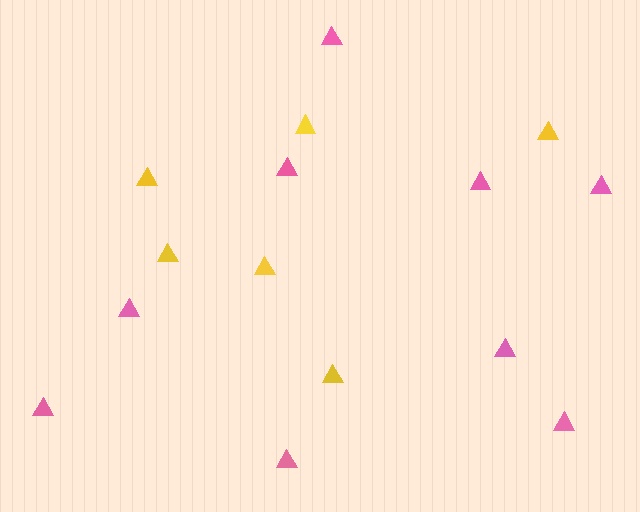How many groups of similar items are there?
There are 2 groups: one group of yellow triangles (6) and one group of pink triangles (9).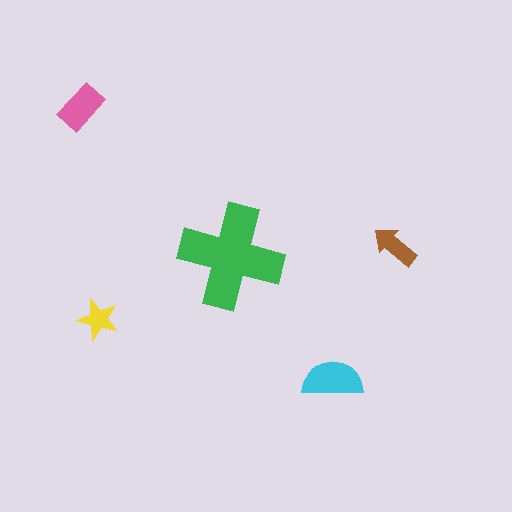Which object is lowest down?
The cyan semicircle is bottommost.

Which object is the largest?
The green cross.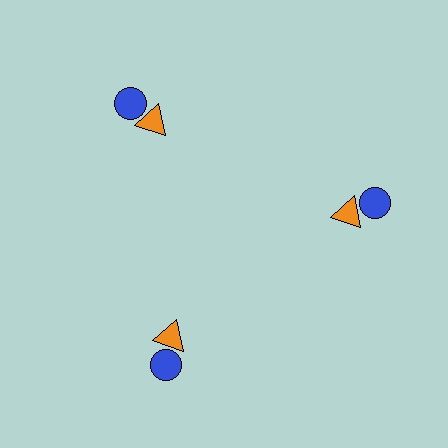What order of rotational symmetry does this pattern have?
This pattern has 3-fold rotational symmetry.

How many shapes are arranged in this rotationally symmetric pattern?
There are 6 shapes, arranged in 3 groups of 2.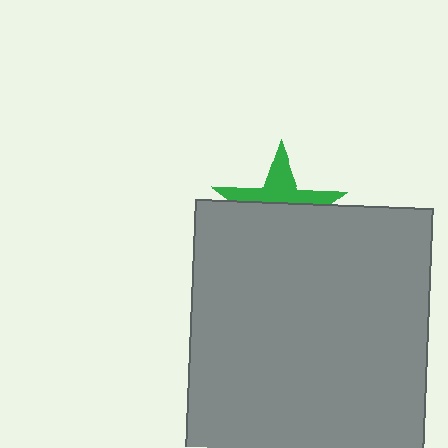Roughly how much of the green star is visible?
A small part of it is visible (roughly 39%).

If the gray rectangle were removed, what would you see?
You would see the complete green star.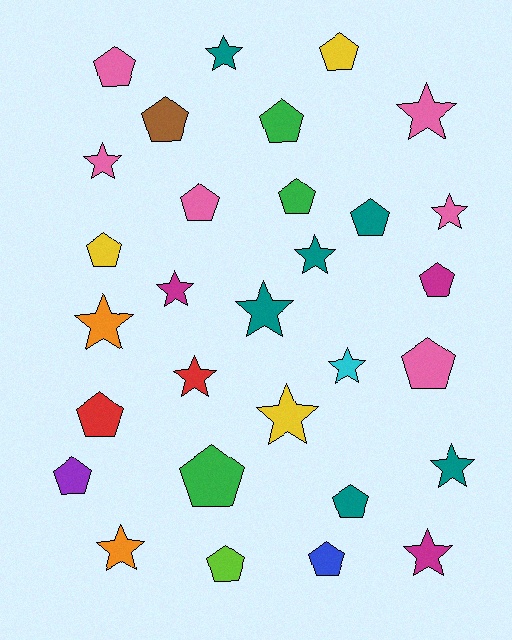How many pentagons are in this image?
There are 16 pentagons.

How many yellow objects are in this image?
There are 3 yellow objects.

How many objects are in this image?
There are 30 objects.